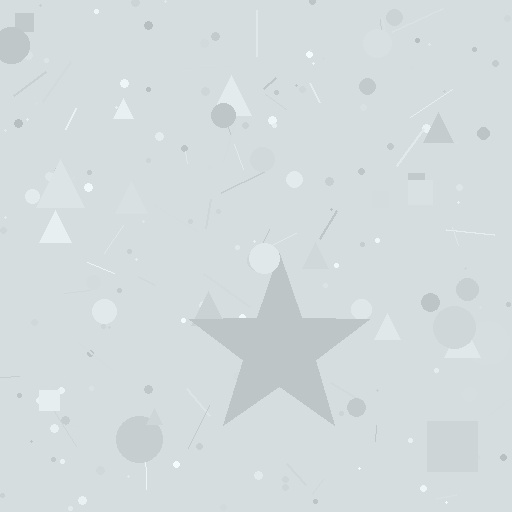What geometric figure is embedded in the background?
A star is embedded in the background.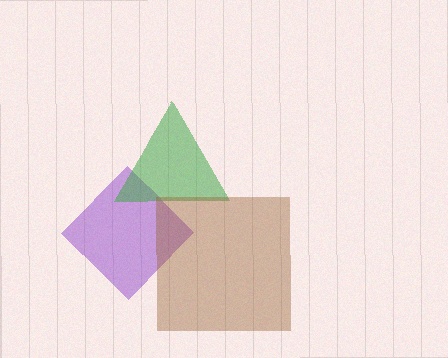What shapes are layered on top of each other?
The layered shapes are: a purple diamond, a green triangle, a brown square.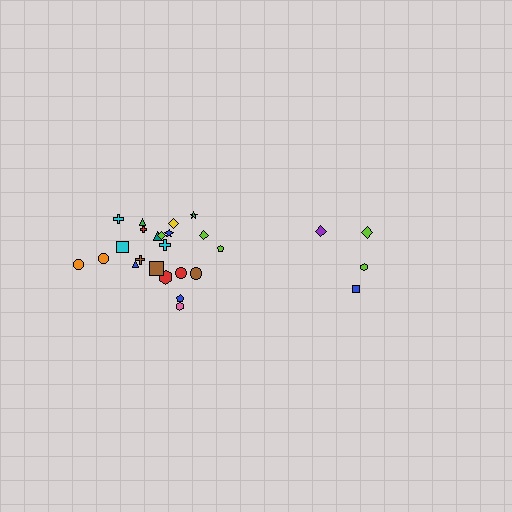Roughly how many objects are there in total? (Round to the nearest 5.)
Roughly 25 objects in total.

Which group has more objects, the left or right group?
The left group.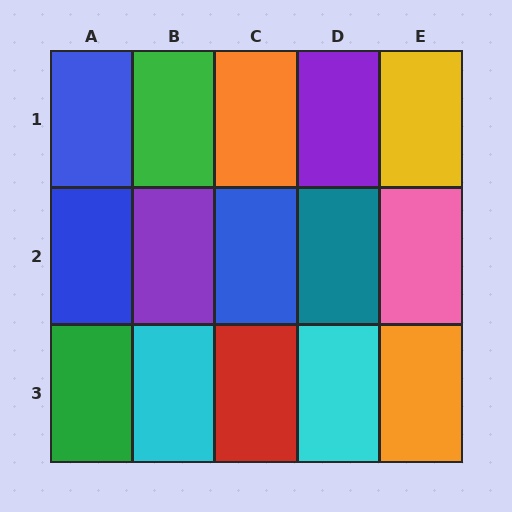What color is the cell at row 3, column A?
Green.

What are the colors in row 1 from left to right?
Blue, green, orange, purple, yellow.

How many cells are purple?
2 cells are purple.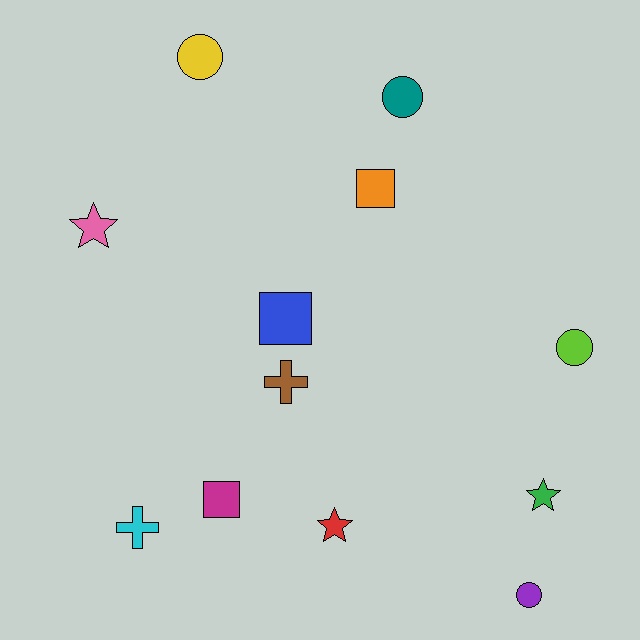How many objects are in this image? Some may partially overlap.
There are 12 objects.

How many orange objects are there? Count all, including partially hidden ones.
There is 1 orange object.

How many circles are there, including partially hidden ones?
There are 4 circles.